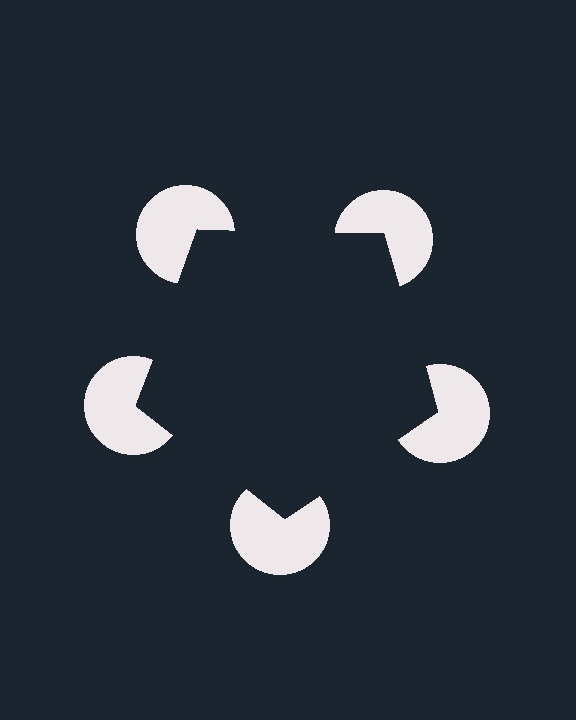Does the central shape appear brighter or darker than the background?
It typically appears slightly darker than the background, even though no actual brightness change is drawn.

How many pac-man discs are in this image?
There are 5 — one at each vertex of the illusory pentagon.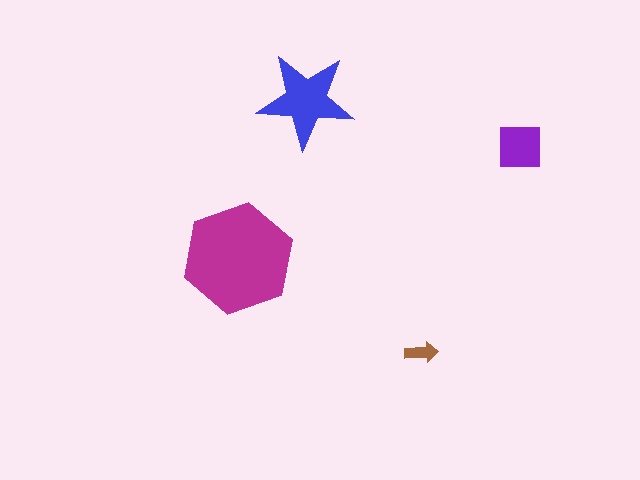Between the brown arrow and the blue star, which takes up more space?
The blue star.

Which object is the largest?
The magenta hexagon.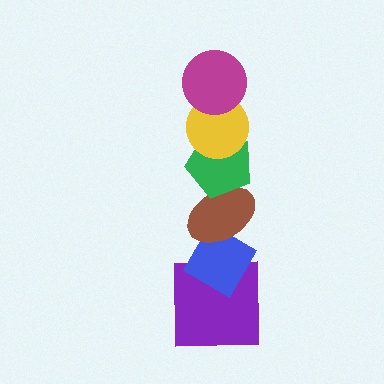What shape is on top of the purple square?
The blue diamond is on top of the purple square.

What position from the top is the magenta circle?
The magenta circle is 1st from the top.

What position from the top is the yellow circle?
The yellow circle is 2nd from the top.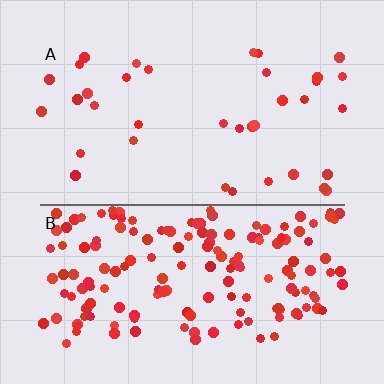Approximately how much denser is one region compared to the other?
Approximately 4.5× — region B over region A.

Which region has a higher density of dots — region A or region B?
B (the bottom).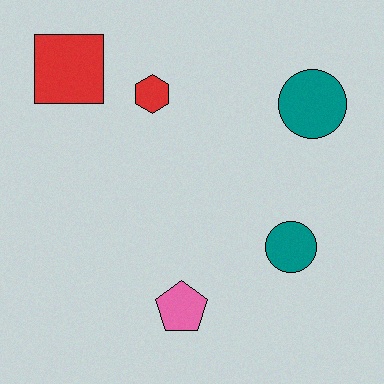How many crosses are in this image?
There are no crosses.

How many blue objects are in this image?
There are no blue objects.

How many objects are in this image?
There are 5 objects.